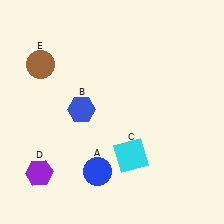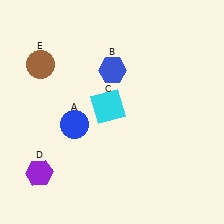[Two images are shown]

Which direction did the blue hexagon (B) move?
The blue hexagon (B) moved up.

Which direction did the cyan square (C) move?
The cyan square (C) moved up.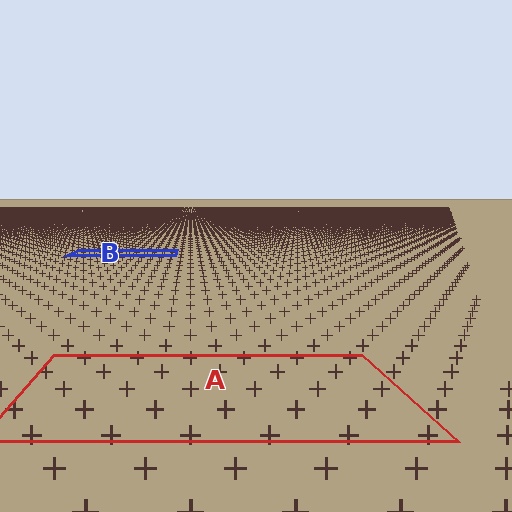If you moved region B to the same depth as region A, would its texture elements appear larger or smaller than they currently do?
They would appear larger. At a closer depth, the same texture elements are projected at a bigger on-screen size.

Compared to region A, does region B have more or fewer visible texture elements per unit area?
Region B has more texture elements per unit area — they are packed more densely because it is farther away.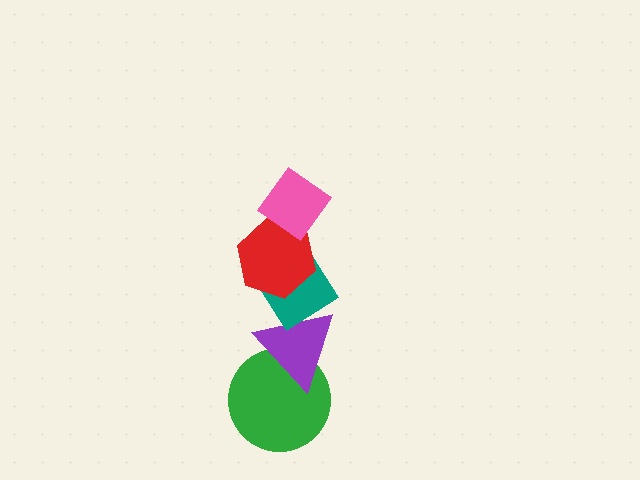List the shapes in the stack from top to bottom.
From top to bottom: the pink diamond, the red hexagon, the teal diamond, the purple triangle, the green circle.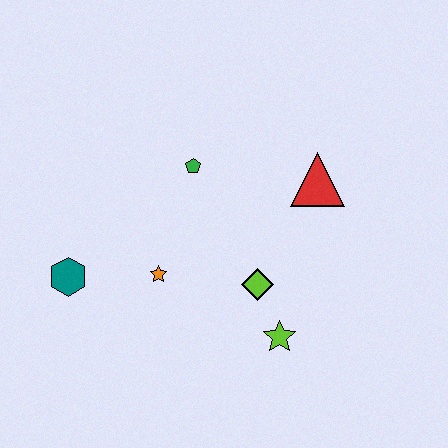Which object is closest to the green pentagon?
The orange star is closest to the green pentagon.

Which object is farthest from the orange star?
The red triangle is farthest from the orange star.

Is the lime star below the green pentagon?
Yes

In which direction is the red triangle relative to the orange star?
The red triangle is to the right of the orange star.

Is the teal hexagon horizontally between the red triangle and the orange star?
No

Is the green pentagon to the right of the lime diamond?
No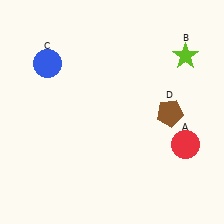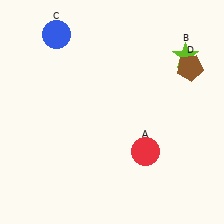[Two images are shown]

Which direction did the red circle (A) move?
The red circle (A) moved left.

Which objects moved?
The objects that moved are: the red circle (A), the blue circle (C), the brown pentagon (D).